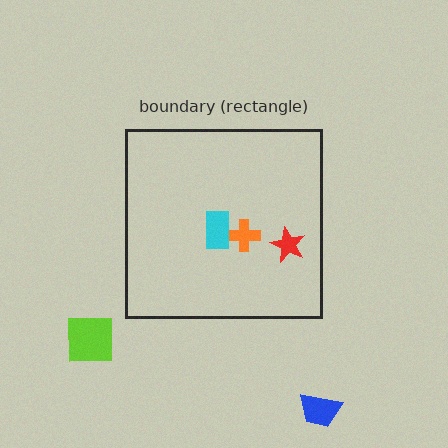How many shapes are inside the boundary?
3 inside, 2 outside.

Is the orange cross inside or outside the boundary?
Inside.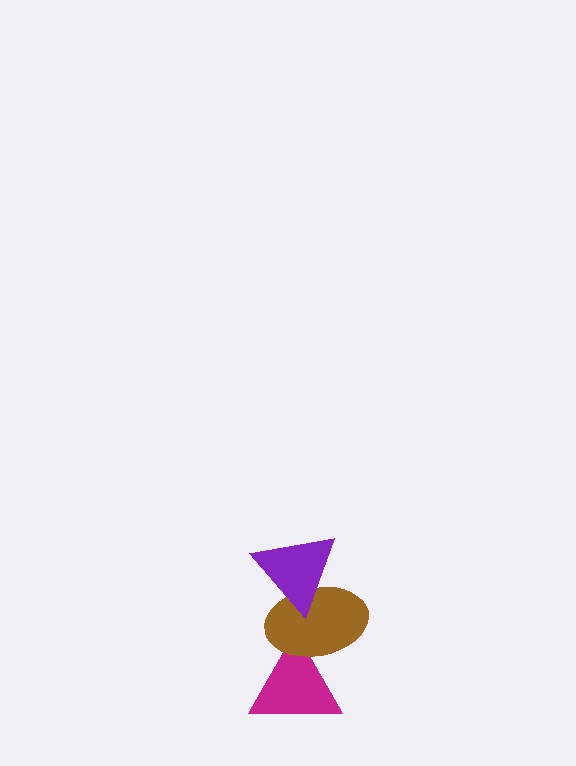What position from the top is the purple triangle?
The purple triangle is 1st from the top.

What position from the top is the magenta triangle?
The magenta triangle is 3rd from the top.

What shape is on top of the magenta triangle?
The brown ellipse is on top of the magenta triangle.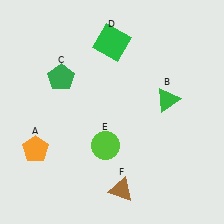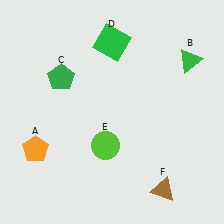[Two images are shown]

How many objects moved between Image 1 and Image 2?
2 objects moved between the two images.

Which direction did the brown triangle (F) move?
The brown triangle (F) moved right.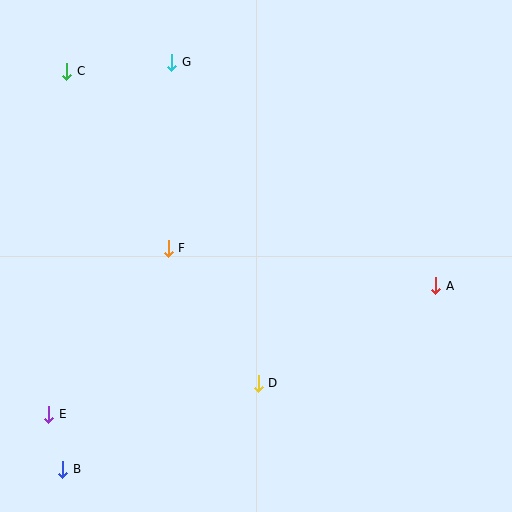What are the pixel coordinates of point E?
Point E is at (49, 414).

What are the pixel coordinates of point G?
Point G is at (172, 62).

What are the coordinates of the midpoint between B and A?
The midpoint between B and A is at (249, 378).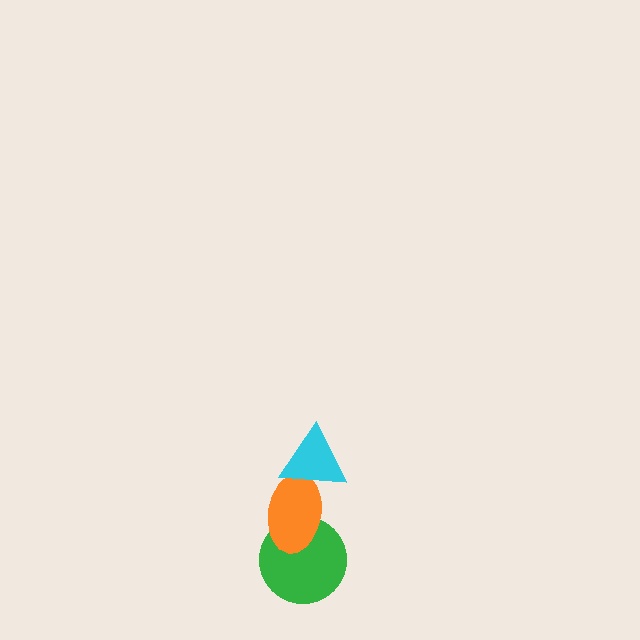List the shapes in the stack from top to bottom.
From top to bottom: the cyan triangle, the orange ellipse, the green circle.